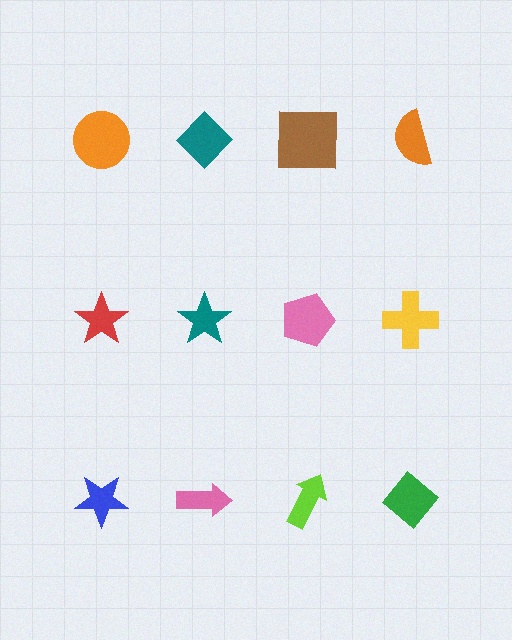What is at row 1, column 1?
An orange circle.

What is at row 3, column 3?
A lime arrow.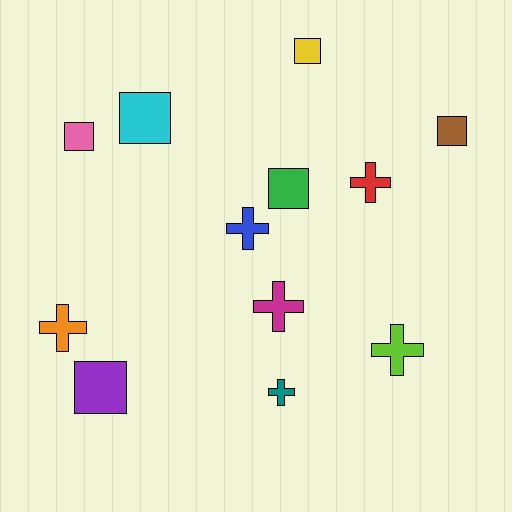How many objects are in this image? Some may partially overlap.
There are 12 objects.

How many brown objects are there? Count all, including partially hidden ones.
There is 1 brown object.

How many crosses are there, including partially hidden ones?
There are 6 crosses.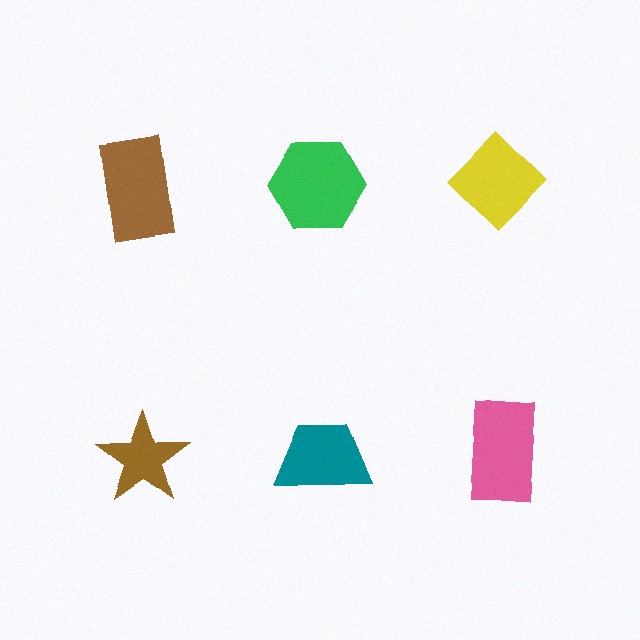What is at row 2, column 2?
A teal trapezoid.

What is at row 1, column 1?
A brown rectangle.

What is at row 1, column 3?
A yellow diamond.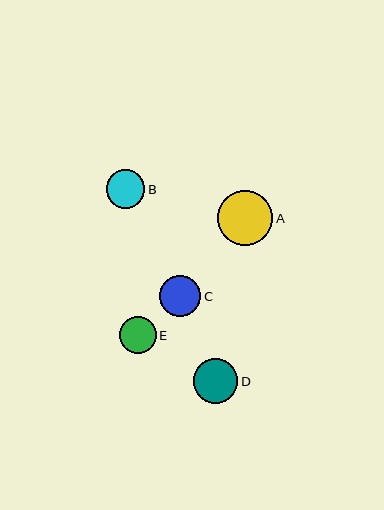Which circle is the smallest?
Circle E is the smallest with a size of approximately 37 pixels.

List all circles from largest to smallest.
From largest to smallest: A, D, C, B, E.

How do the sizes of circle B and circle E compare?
Circle B and circle E are approximately the same size.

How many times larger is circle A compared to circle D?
Circle A is approximately 1.2 times the size of circle D.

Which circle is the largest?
Circle A is the largest with a size of approximately 55 pixels.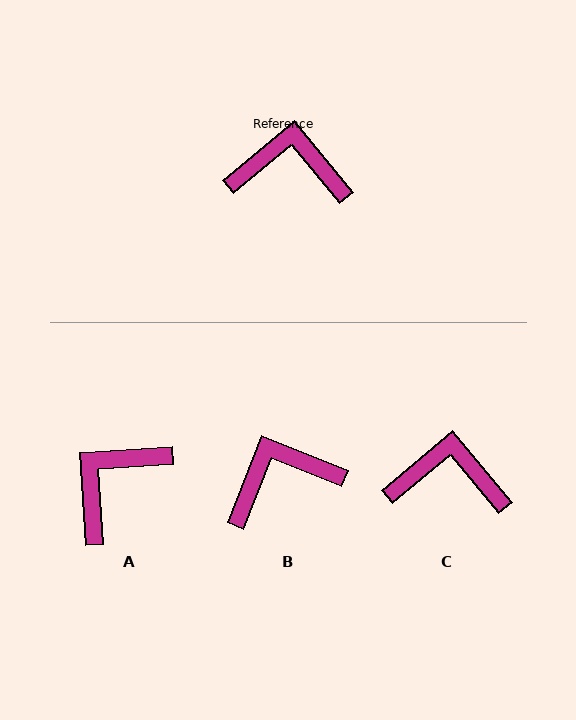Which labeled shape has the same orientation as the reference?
C.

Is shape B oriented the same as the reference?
No, it is off by about 29 degrees.